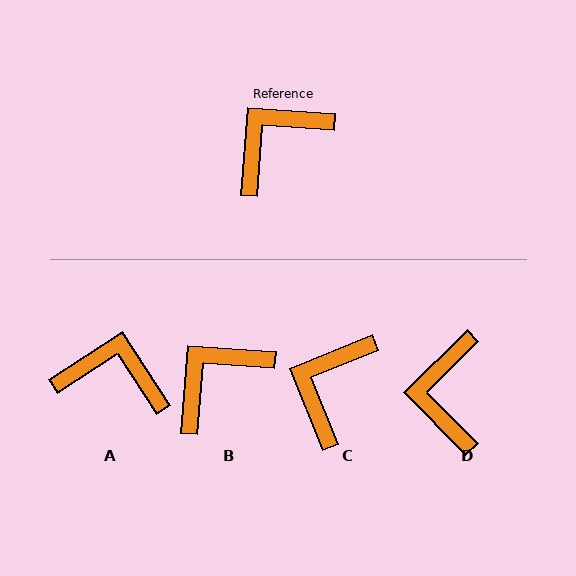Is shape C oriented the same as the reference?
No, it is off by about 26 degrees.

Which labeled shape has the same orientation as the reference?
B.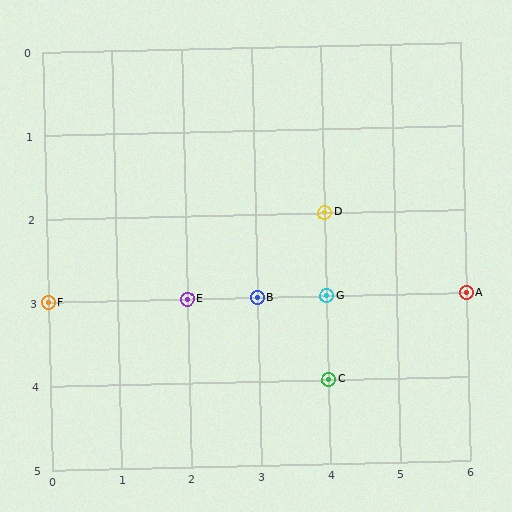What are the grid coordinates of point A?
Point A is at grid coordinates (6, 3).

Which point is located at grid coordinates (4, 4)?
Point C is at (4, 4).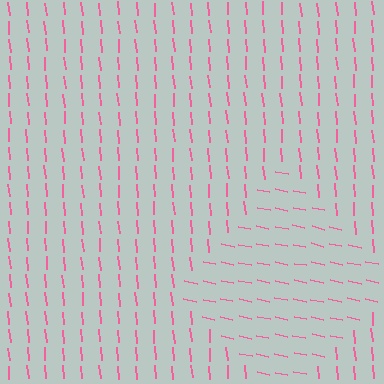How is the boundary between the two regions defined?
The boundary is defined purely by a change in line orientation (approximately 74 degrees difference). All lines are the same color and thickness.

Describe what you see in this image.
The image is filled with small pink line segments. A diamond region in the image has lines oriented differently from the surrounding lines, creating a visible texture boundary.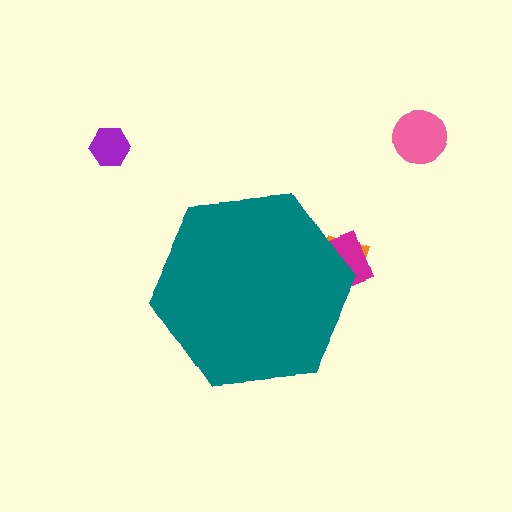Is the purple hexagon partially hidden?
No, the purple hexagon is fully visible.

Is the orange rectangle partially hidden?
Yes, the orange rectangle is partially hidden behind the teal hexagon.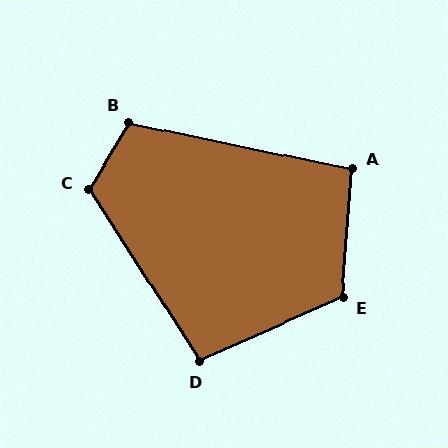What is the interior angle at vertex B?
Approximately 109 degrees (obtuse).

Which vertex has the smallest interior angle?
A, at approximately 98 degrees.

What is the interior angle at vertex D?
Approximately 99 degrees (obtuse).